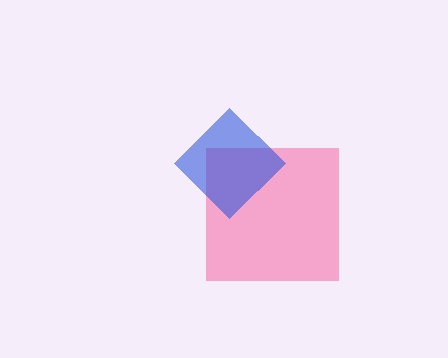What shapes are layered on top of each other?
The layered shapes are: a pink square, a blue diamond.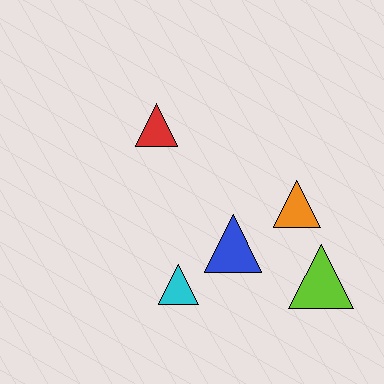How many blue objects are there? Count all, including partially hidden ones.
There is 1 blue object.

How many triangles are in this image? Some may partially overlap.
There are 5 triangles.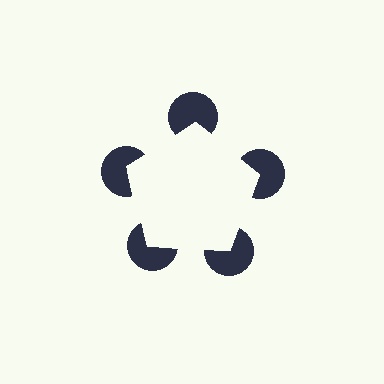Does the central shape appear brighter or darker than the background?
It typically appears slightly brighter than the background, even though no actual brightness change is drawn.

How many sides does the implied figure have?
5 sides.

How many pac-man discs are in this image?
There are 5 — one at each vertex of the illusory pentagon.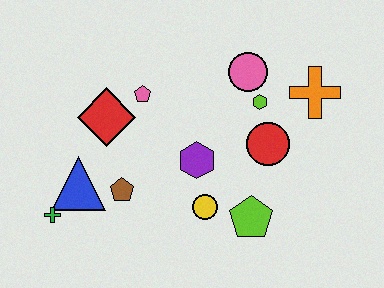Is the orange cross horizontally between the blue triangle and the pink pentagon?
No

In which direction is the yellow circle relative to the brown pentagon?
The yellow circle is to the right of the brown pentagon.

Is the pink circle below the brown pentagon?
No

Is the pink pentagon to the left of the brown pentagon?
No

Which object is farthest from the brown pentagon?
The orange cross is farthest from the brown pentagon.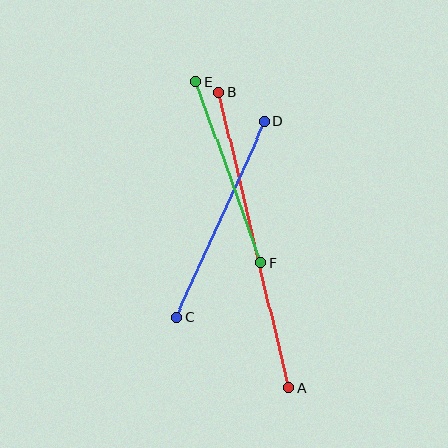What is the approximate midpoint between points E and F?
The midpoint is at approximately (228, 172) pixels.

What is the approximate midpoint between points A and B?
The midpoint is at approximately (254, 240) pixels.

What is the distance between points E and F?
The distance is approximately 192 pixels.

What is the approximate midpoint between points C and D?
The midpoint is at approximately (220, 219) pixels.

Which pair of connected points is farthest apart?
Points A and B are farthest apart.